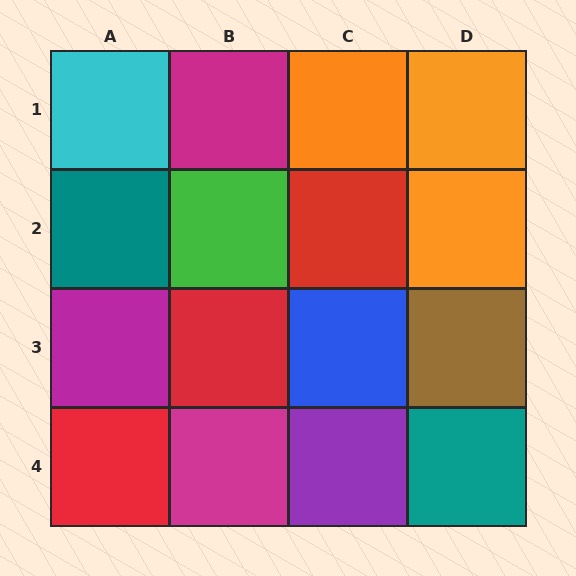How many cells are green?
1 cell is green.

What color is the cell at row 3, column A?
Magenta.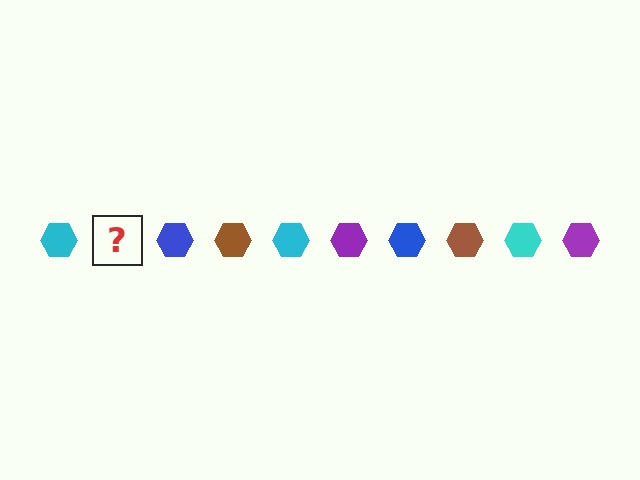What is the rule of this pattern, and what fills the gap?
The rule is that the pattern cycles through cyan, purple, blue, brown hexagons. The gap should be filled with a purple hexagon.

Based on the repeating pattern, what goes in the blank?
The blank should be a purple hexagon.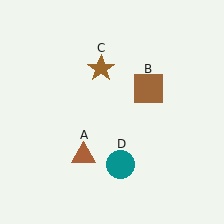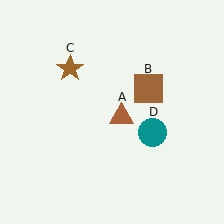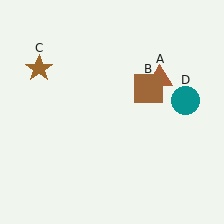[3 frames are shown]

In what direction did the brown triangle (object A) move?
The brown triangle (object A) moved up and to the right.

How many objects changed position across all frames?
3 objects changed position: brown triangle (object A), brown star (object C), teal circle (object D).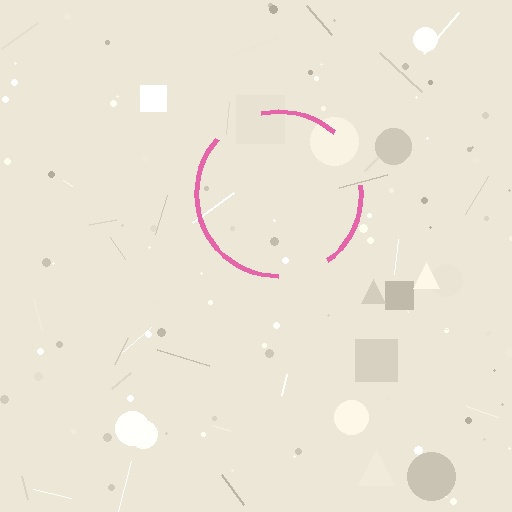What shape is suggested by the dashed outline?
The dashed outline suggests a circle.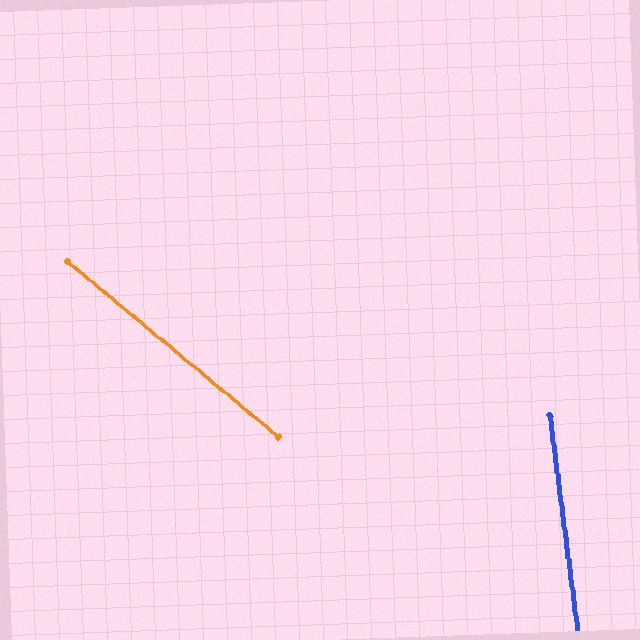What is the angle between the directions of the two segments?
Approximately 43 degrees.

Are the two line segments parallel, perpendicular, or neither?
Neither parallel nor perpendicular — they differ by about 43°.